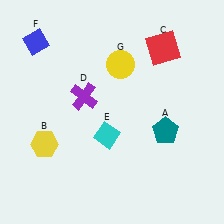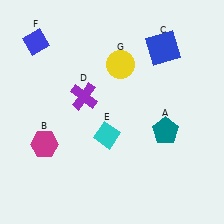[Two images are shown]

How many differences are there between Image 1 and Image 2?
There are 2 differences between the two images.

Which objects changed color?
B changed from yellow to magenta. C changed from red to blue.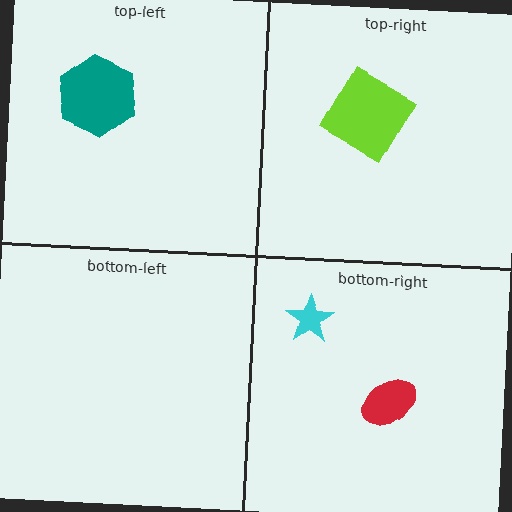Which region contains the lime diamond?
The top-right region.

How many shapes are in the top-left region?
1.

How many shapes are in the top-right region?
1.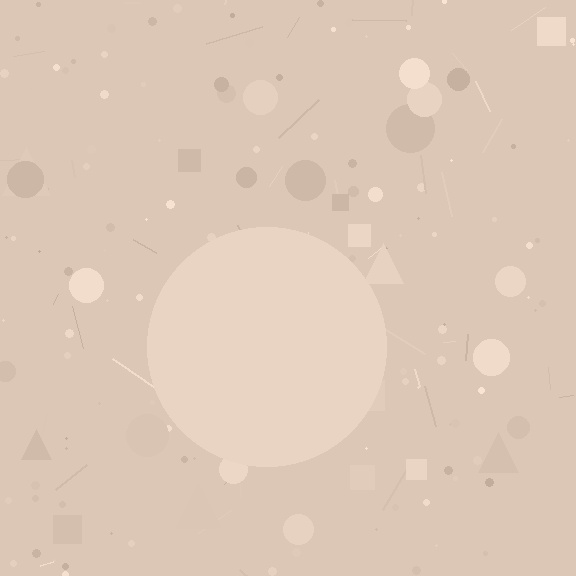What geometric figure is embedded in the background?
A circle is embedded in the background.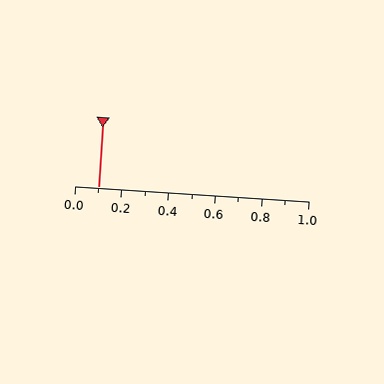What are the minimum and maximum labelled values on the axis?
The axis runs from 0.0 to 1.0.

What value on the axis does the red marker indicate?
The marker indicates approximately 0.1.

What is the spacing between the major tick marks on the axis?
The major ticks are spaced 0.2 apart.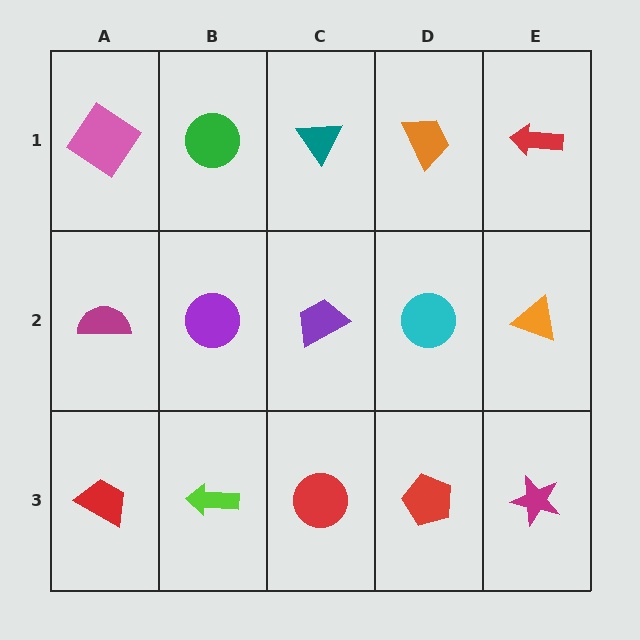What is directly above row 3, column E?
An orange triangle.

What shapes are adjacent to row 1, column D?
A cyan circle (row 2, column D), a teal triangle (row 1, column C), a red arrow (row 1, column E).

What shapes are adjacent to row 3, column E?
An orange triangle (row 2, column E), a red pentagon (row 3, column D).